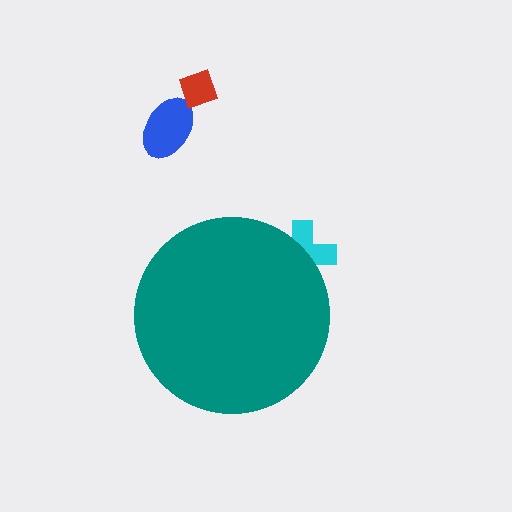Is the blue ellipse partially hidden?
No, the blue ellipse is fully visible.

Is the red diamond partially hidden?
No, the red diamond is fully visible.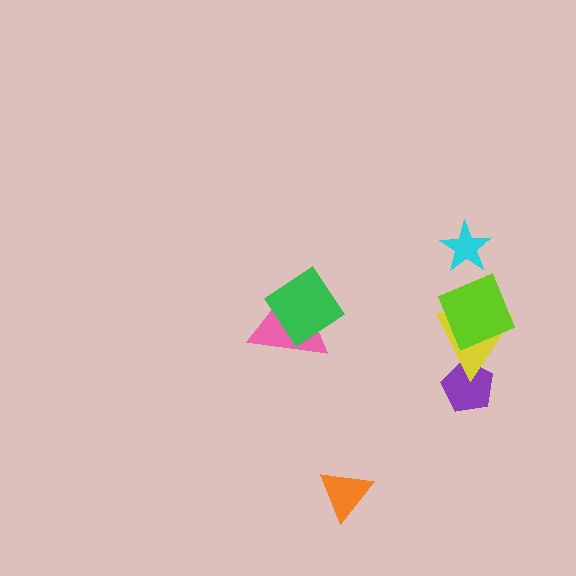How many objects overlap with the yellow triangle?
2 objects overlap with the yellow triangle.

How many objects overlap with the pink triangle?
1 object overlaps with the pink triangle.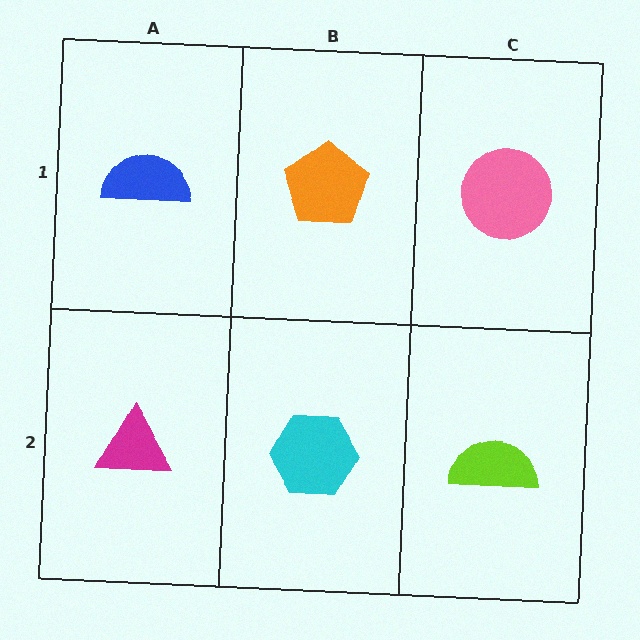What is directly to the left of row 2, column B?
A magenta triangle.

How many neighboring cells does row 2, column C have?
2.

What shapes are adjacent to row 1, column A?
A magenta triangle (row 2, column A), an orange pentagon (row 1, column B).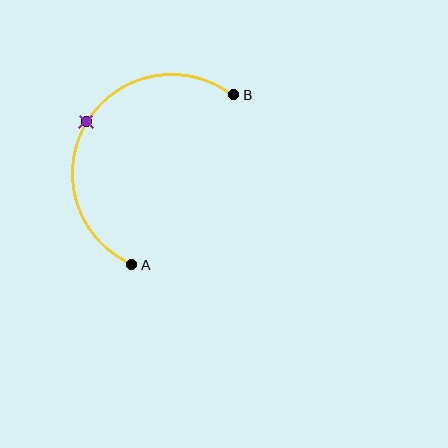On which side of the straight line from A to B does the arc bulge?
The arc bulges to the left of the straight line connecting A and B.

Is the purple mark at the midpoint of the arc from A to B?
Yes. The purple mark lies on the arc at equal arc-length from both A and B — it is the arc midpoint.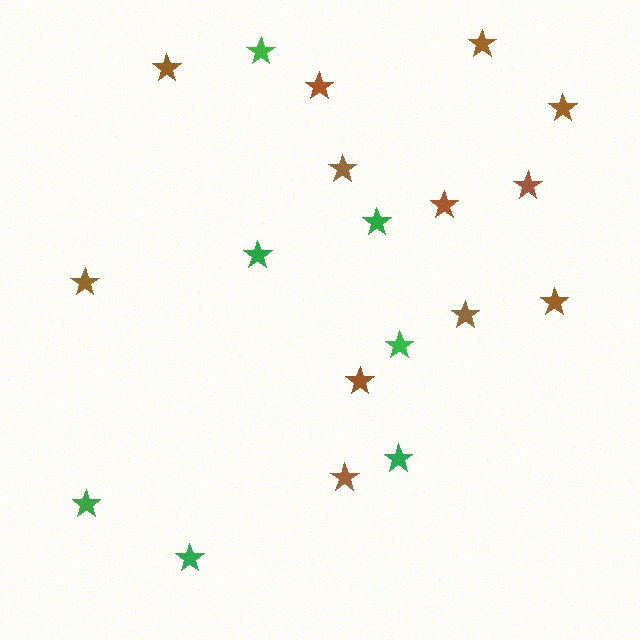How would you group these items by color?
There are 2 groups: one group of green stars (7) and one group of brown stars (12).